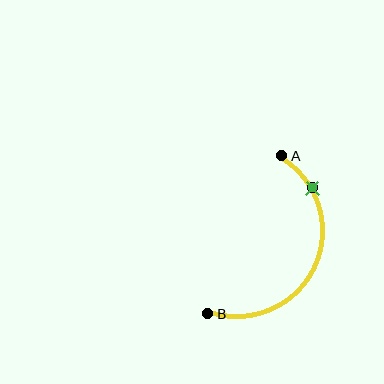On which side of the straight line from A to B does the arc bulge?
The arc bulges to the right of the straight line connecting A and B.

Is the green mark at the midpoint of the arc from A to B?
No. The green mark lies on the arc but is closer to endpoint A. The arc midpoint would be at the point on the curve equidistant along the arc from both A and B.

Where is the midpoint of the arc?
The arc midpoint is the point on the curve farthest from the straight line joining A and B. It sits to the right of that line.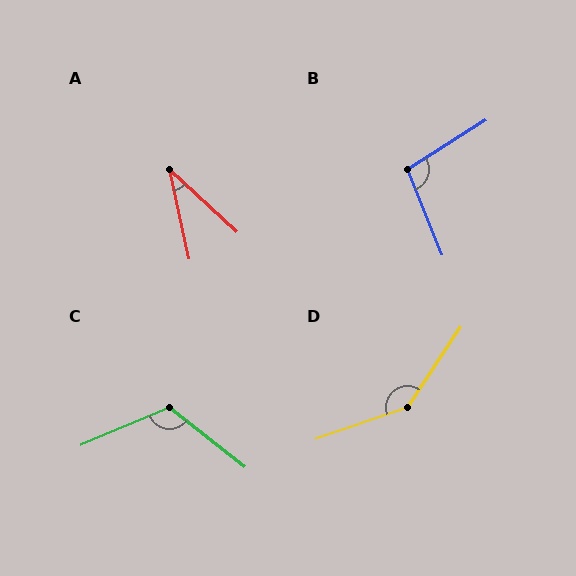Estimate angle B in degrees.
Approximately 100 degrees.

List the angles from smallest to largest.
A (35°), B (100°), C (119°), D (142°).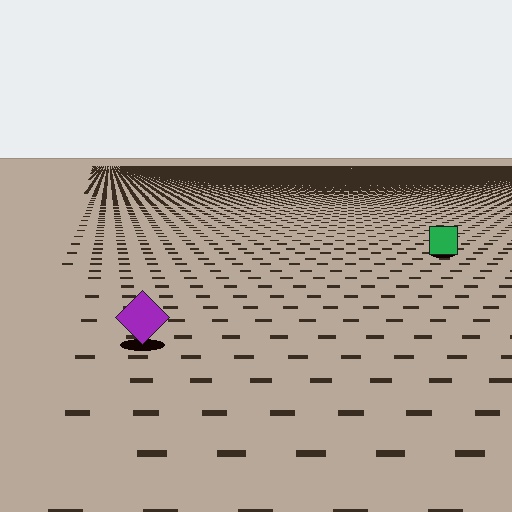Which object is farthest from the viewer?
The green square is farthest from the viewer. It appears smaller and the ground texture around it is denser.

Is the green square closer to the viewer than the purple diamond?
No. The purple diamond is closer — you can tell from the texture gradient: the ground texture is coarser near it.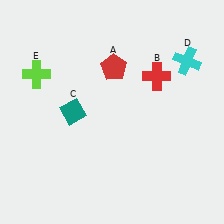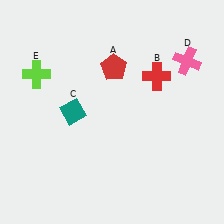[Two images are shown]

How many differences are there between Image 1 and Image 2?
There is 1 difference between the two images.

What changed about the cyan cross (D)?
In Image 1, D is cyan. In Image 2, it changed to pink.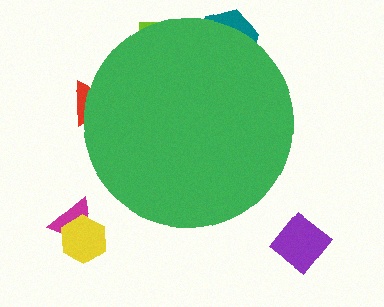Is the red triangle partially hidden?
Yes, the red triangle is partially hidden behind the green circle.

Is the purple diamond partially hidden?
No, the purple diamond is fully visible.